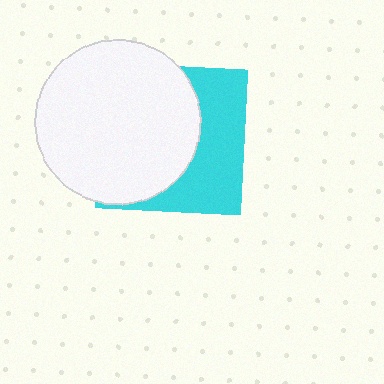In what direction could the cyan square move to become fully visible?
The cyan square could move right. That would shift it out from behind the white circle entirely.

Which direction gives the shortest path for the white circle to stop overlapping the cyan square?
Moving left gives the shortest separation.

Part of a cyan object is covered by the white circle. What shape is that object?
It is a square.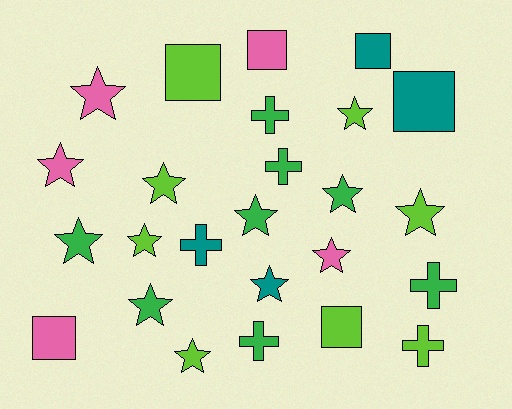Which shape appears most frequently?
Star, with 13 objects.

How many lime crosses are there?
There is 1 lime cross.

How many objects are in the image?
There are 25 objects.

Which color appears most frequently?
Lime, with 8 objects.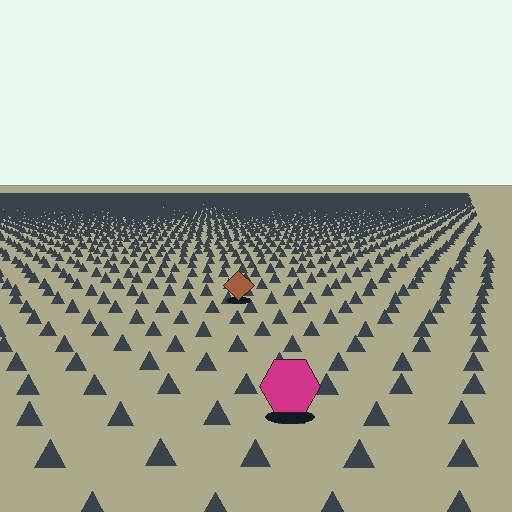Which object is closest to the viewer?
The magenta hexagon is closest. The texture marks near it are larger and more spread out.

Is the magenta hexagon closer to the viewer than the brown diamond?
Yes. The magenta hexagon is closer — you can tell from the texture gradient: the ground texture is coarser near it.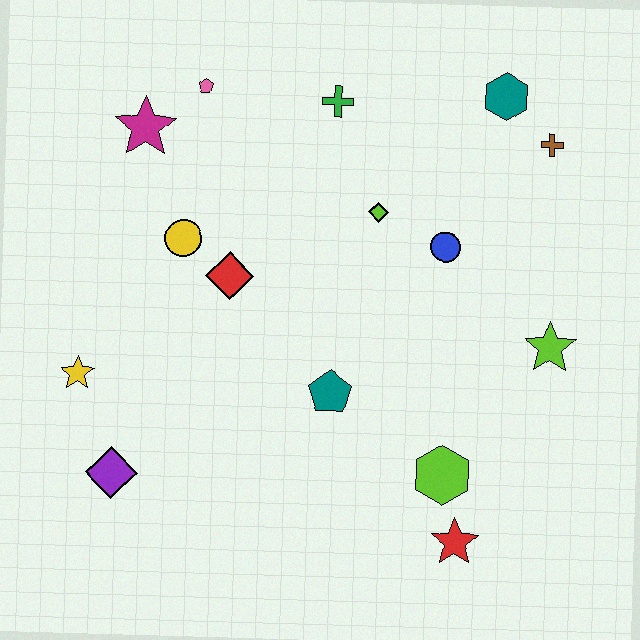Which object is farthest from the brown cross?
The purple diamond is farthest from the brown cross.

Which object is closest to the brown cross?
The teal hexagon is closest to the brown cross.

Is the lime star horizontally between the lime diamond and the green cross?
No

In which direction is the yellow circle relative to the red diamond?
The yellow circle is to the left of the red diamond.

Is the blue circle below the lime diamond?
Yes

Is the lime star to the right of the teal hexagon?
Yes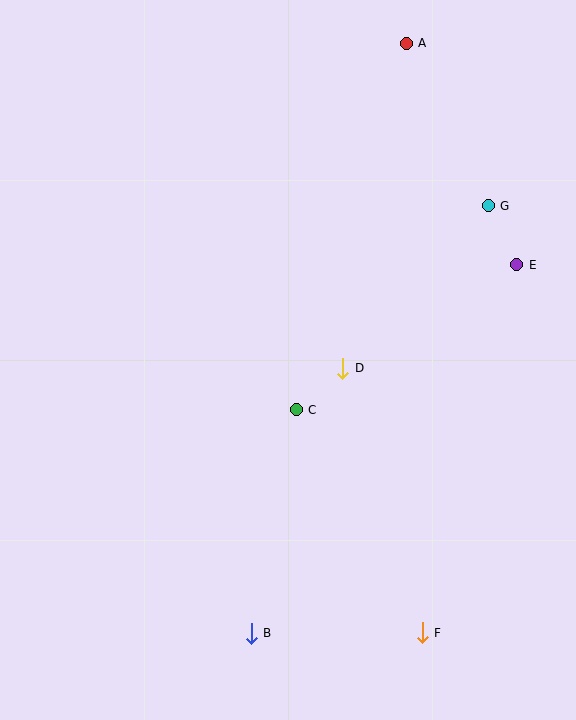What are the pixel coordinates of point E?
Point E is at (517, 265).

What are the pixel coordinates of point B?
Point B is at (251, 633).